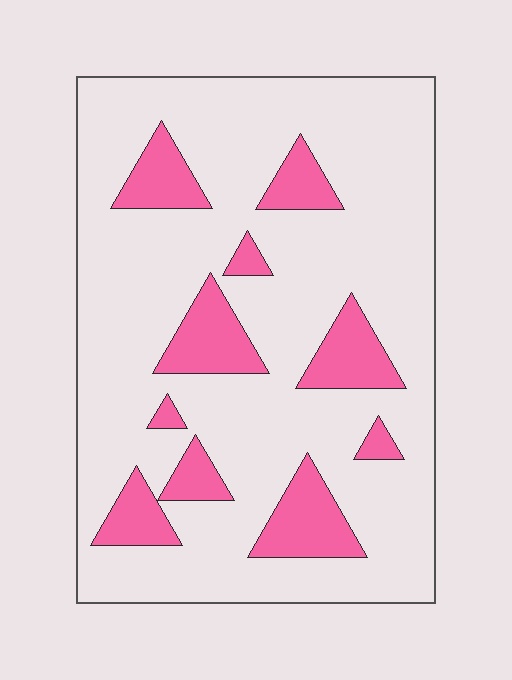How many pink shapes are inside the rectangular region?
10.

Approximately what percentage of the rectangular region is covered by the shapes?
Approximately 20%.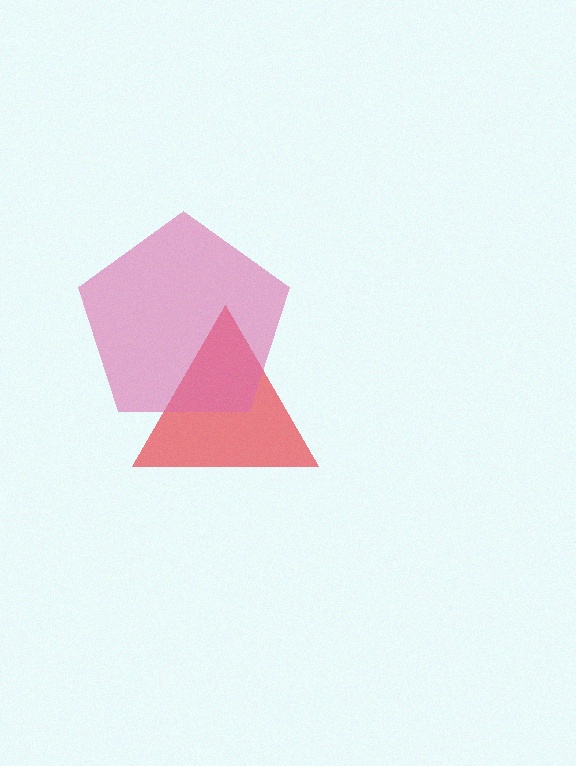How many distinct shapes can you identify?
There are 2 distinct shapes: a red triangle, a pink pentagon.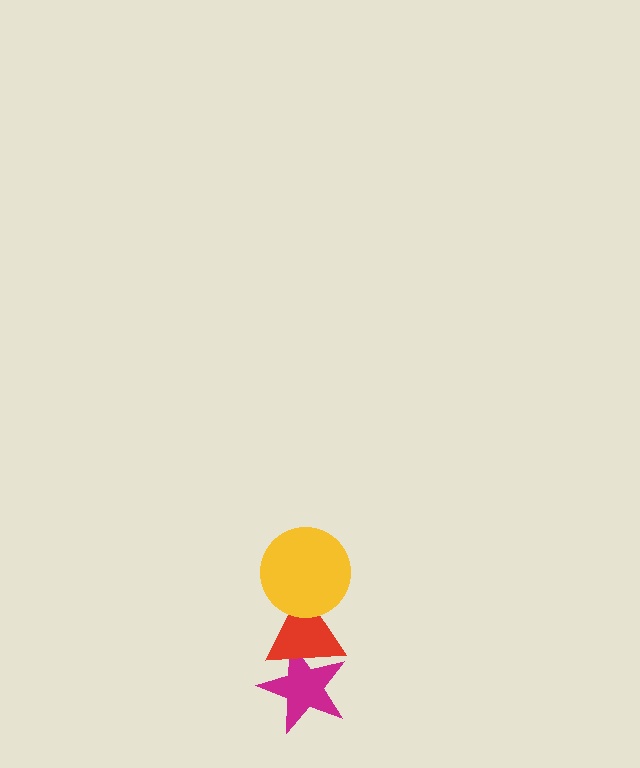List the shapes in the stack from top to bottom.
From top to bottom: the yellow circle, the red triangle, the magenta star.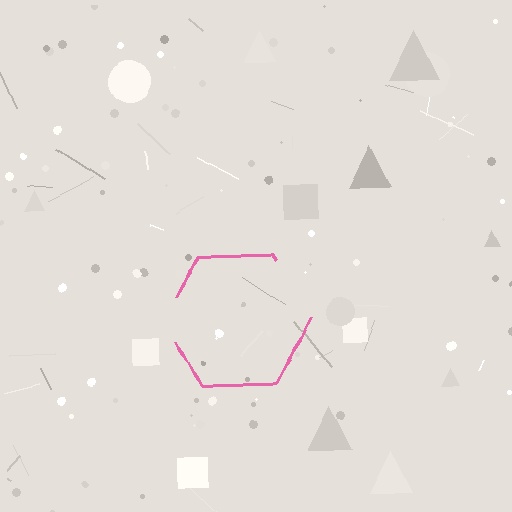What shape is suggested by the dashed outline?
The dashed outline suggests a hexagon.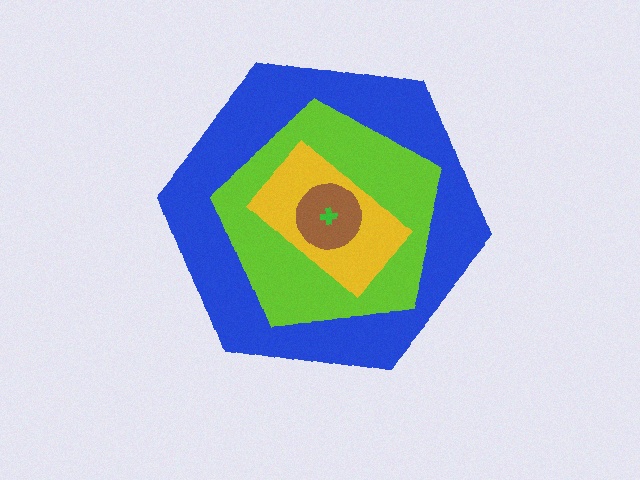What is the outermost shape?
The blue hexagon.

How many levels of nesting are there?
5.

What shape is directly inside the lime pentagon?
The yellow rectangle.